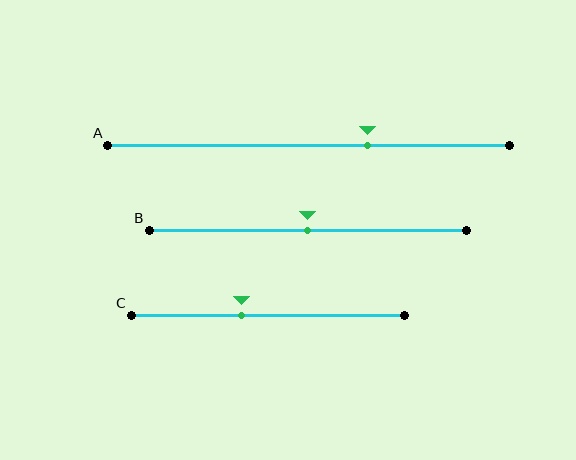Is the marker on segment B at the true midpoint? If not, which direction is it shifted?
Yes, the marker on segment B is at the true midpoint.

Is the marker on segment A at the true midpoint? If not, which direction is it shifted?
No, the marker on segment A is shifted to the right by about 15% of the segment length.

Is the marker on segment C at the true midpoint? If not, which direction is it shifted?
No, the marker on segment C is shifted to the left by about 10% of the segment length.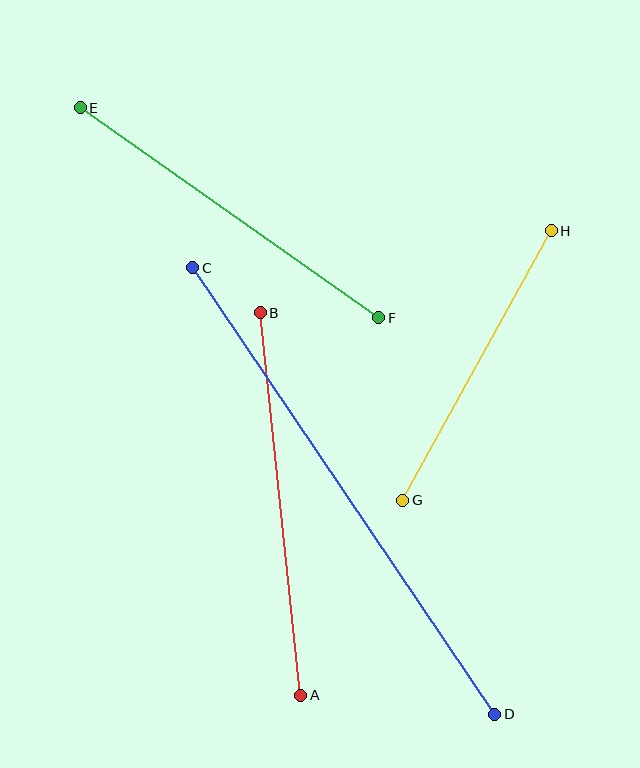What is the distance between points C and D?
The distance is approximately 539 pixels.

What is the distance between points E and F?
The distance is approximately 365 pixels.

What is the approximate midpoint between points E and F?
The midpoint is at approximately (229, 213) pixels.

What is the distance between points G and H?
The distance is approximately 308 pixels.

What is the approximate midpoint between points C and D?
The midpoint is at approximately (344, 491) pixels.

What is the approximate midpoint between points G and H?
The midpoint is at approximately (477, 365) pixels.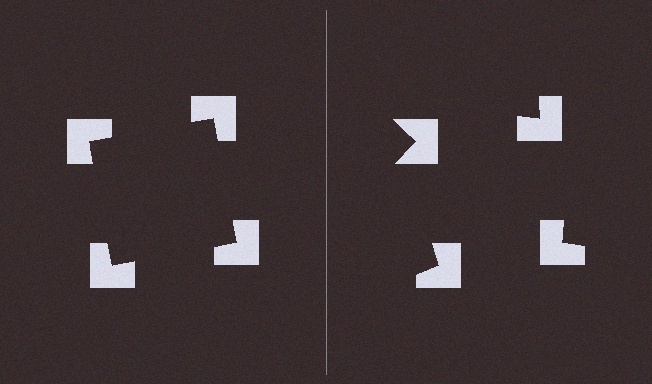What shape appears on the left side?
An illusory square.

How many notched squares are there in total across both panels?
8 — 4 on each side.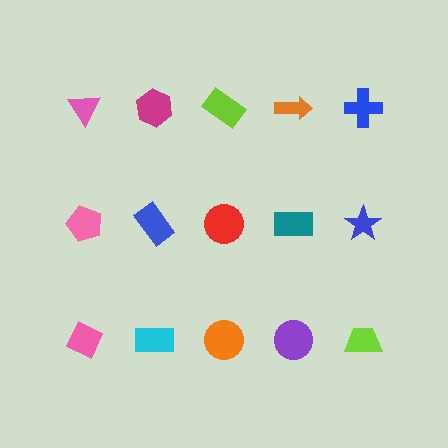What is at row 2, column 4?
A teal rectangle.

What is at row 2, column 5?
A blue star.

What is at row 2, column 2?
A blue rectangle.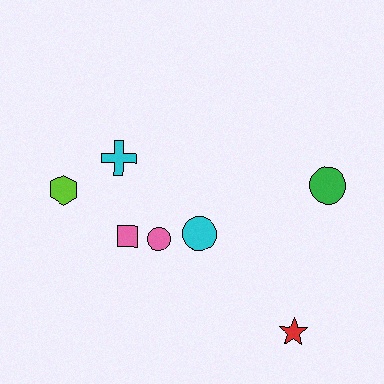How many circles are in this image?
There are 3 circles.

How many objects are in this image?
There are 7 objects.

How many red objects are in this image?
There is 1 red object.